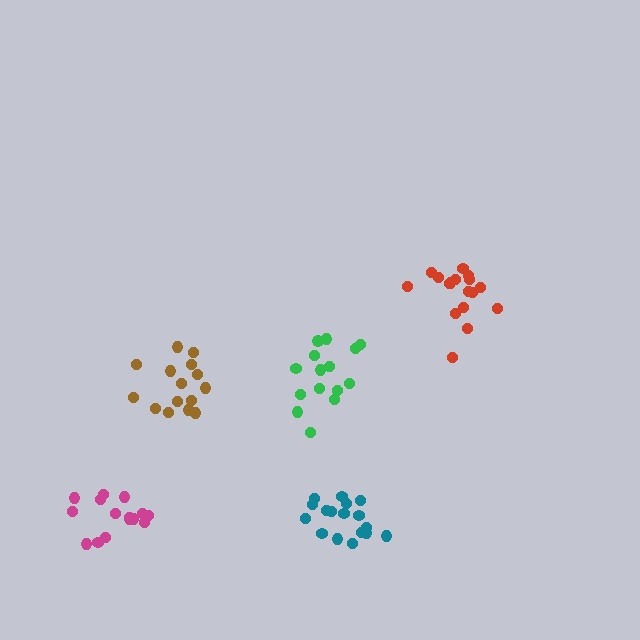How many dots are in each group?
Group 1: 15 dots, Group 2: 17 dots, Group 3: 15 dots, Group 4: 17 dots, Group 5: 15 dots (79 total).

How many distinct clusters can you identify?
There are 5 distinct clusters.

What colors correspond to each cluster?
The clusters are colored: magenta, teal, green, red, brown.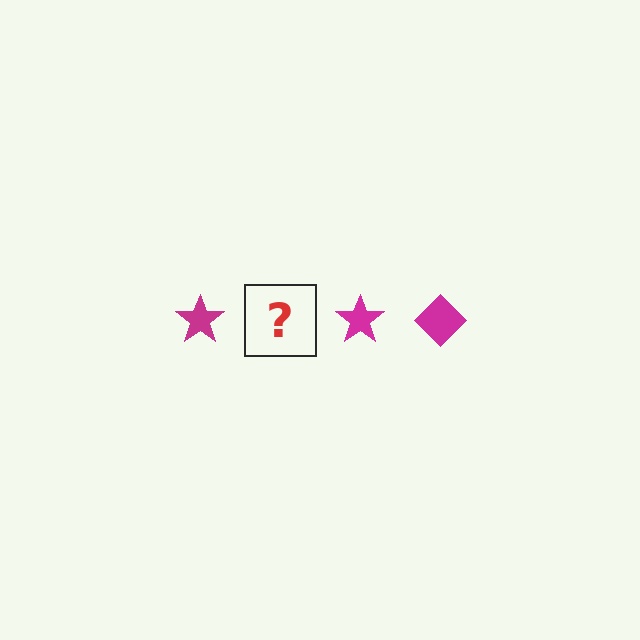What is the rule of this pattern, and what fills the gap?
The rule is that the pattern cycles through star, diamond shapes in magenta. The gap should be filled with a magenta diamond.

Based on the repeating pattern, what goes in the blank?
The blank should be a magenta diamond.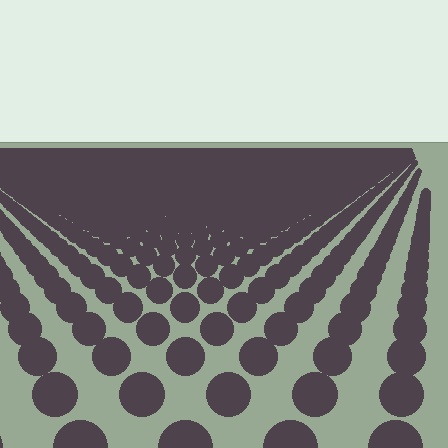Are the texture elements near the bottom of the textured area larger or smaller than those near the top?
Larger. Near the bottom, elements are closer to the viewer and appear at a bigger on-screen size.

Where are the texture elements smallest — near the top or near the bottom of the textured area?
Near the top.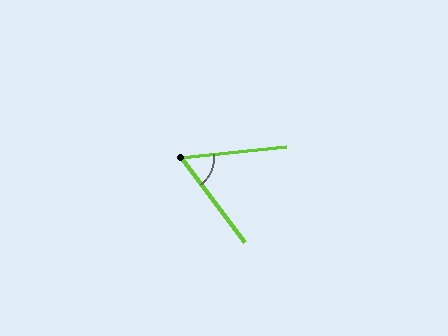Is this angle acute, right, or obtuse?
It is acute.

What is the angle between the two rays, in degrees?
Approximately 59 degrees.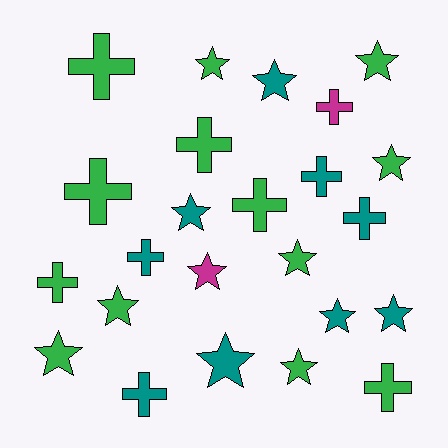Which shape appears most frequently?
Star, with 13 objects.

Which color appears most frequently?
Green, with 13 objects.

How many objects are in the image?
There are 24 objects.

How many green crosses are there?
There are 6 green crosses.